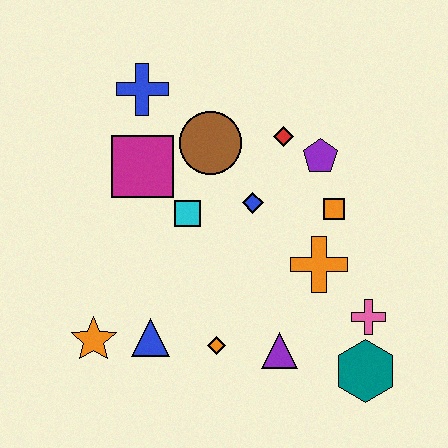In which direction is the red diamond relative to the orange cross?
The red diamond is above the orange cross.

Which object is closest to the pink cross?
The teal hexagon is closest to the pink cross.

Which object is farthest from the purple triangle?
The blue cross is farthest from the purple triangle.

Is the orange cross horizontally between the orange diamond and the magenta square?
No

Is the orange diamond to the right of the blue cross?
Yes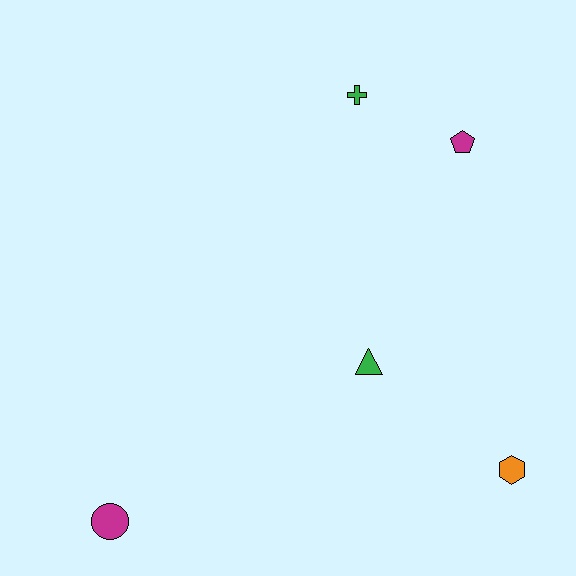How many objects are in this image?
There are 5 objects.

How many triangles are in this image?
There is 1 triangle.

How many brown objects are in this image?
There are no brown objects.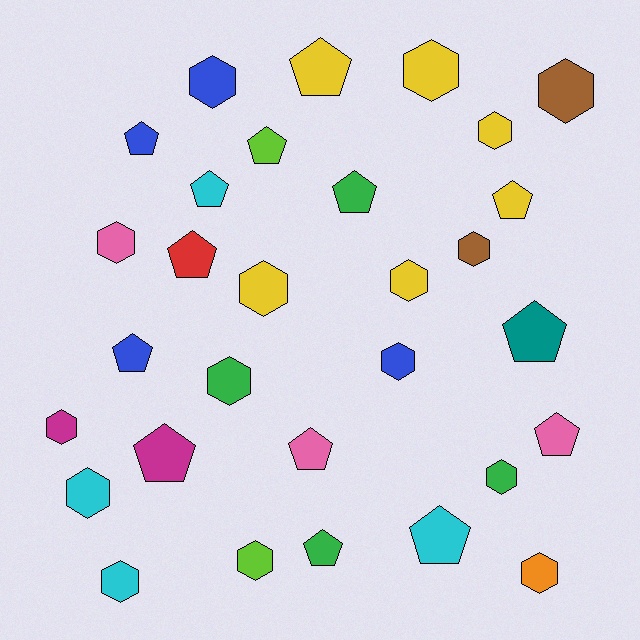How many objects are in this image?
There are 30 objects.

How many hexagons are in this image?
There are 16 hexagons.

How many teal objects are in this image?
There is 1 teal object.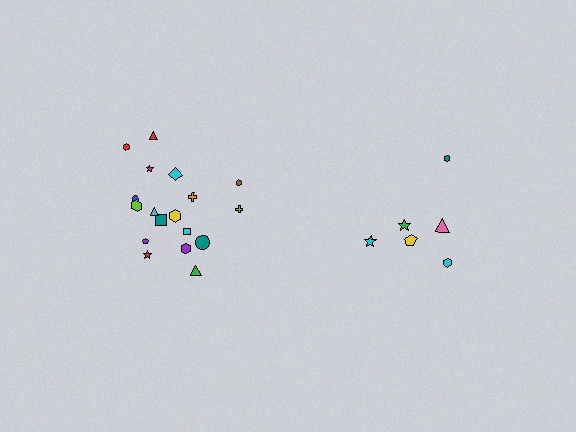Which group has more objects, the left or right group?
The left group.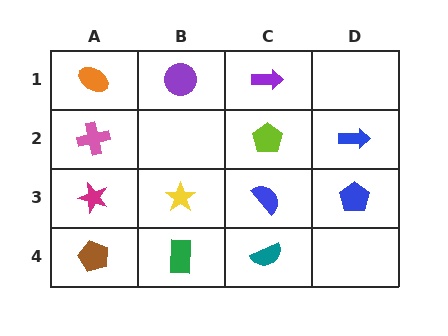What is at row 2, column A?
A pink cross.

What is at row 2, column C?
A lime pentagon.